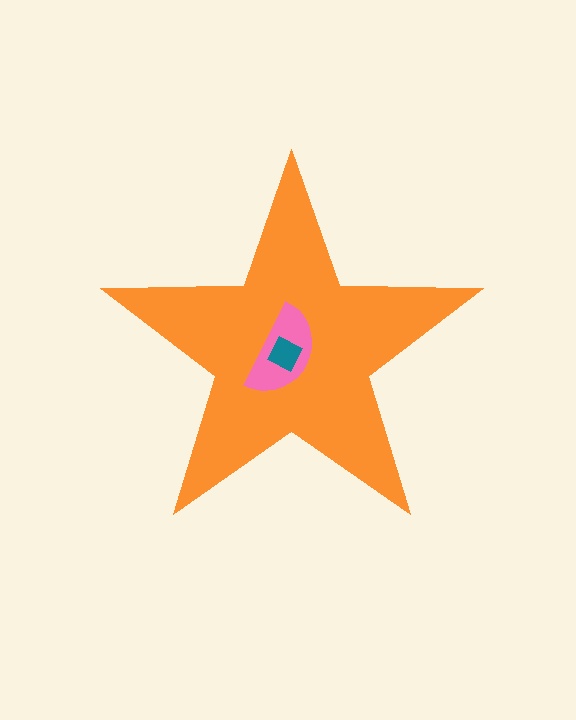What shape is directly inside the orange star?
The pink semicircle.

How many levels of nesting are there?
3.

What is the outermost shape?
The orange star.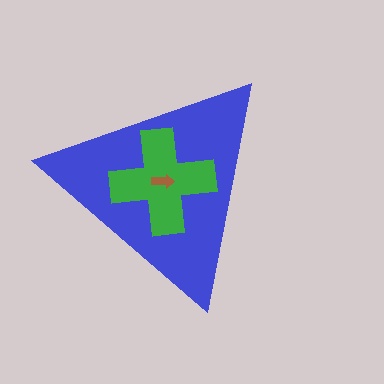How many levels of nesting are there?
3.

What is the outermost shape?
The blue triangle.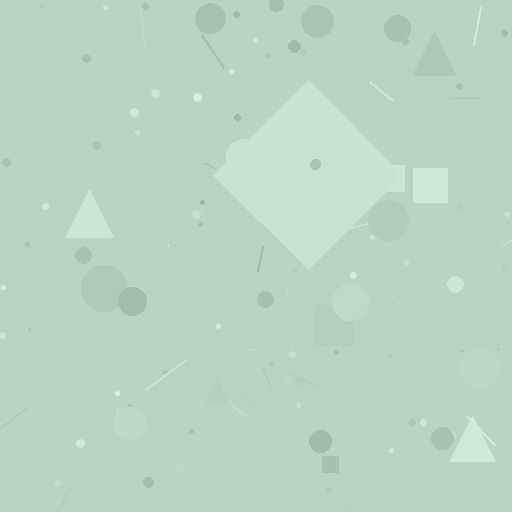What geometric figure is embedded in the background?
A diamond is embedded in the background.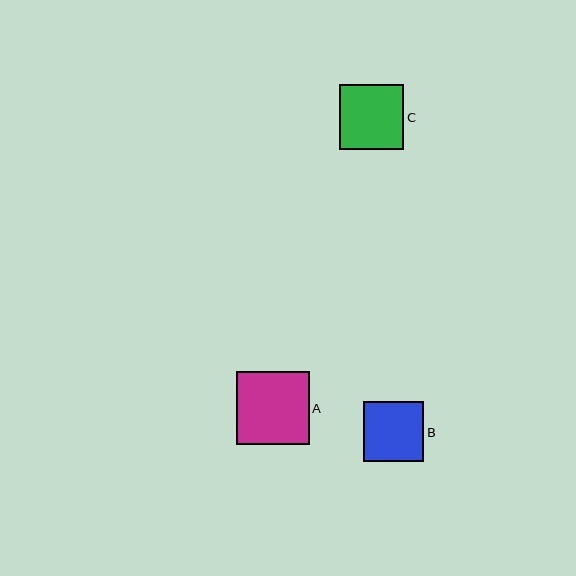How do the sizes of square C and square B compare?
Square C and square B are approximately the same size.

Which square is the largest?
Square A is the largest with a size of approximately 73 pixels.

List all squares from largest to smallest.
From largest to smallest: A, C, B.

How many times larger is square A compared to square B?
Square A is approximately 1.2 times the size of square B.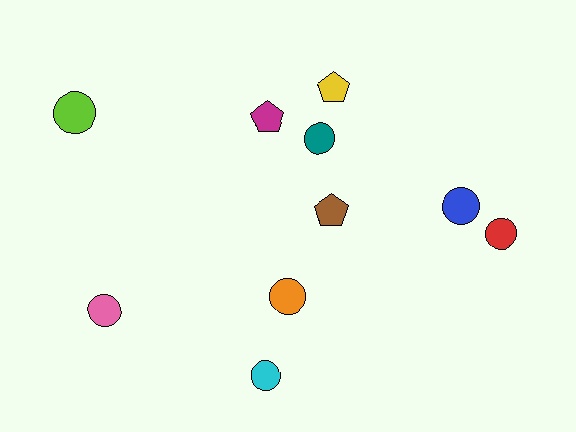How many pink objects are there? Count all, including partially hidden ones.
There is 1 pink object.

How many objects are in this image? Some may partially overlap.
There are 10 objects.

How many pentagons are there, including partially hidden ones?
There are 3 pentagons.